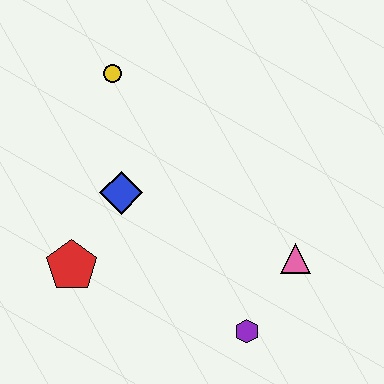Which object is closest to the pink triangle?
The purple hexagon is closest to the pink triangle.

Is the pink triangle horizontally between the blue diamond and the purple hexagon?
No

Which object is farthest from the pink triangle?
The yellow circle is farthest from the pink triangle.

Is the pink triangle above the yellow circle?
No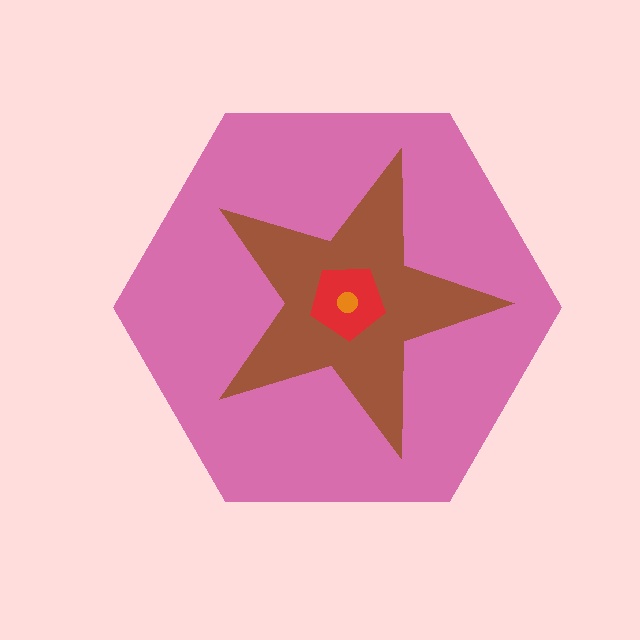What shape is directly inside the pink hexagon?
The brown star.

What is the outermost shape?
The pink hexagon.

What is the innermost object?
The orange circle.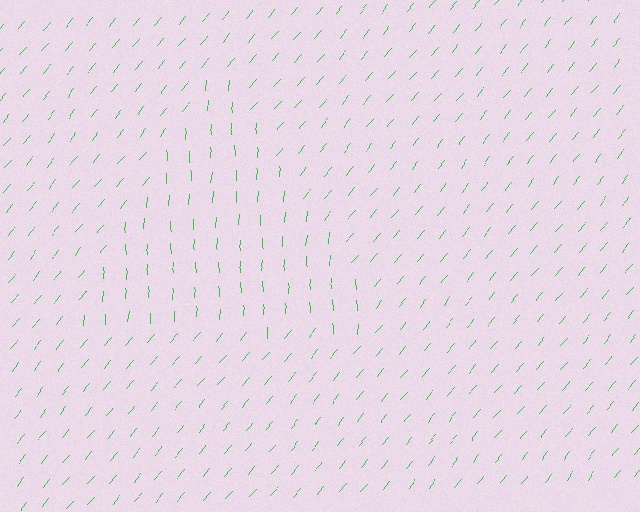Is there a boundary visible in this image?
Yes, there is a texture boundary formed by a change in line orientation.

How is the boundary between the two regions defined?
The boundary is defined purely by a change in line orientation (approximately 37 degrees difference). All lines are the same color and thickness.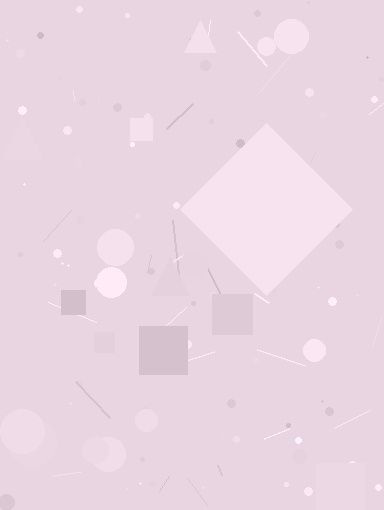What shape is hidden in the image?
A diamond is hidden in the image.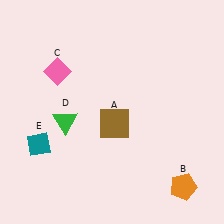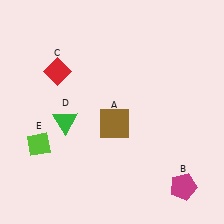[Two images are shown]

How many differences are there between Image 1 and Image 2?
There are 3 differences between the two images.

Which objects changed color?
B changed from orange to magenta. C changed from pink to red. E changed from teal to lime.